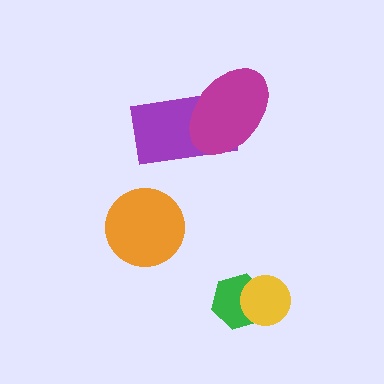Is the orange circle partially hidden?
No, no other shape covers it.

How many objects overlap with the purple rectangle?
1 object overlaps with the purple rectangle.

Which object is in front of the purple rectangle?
The magenta ellipse is in front of the purple rectangle.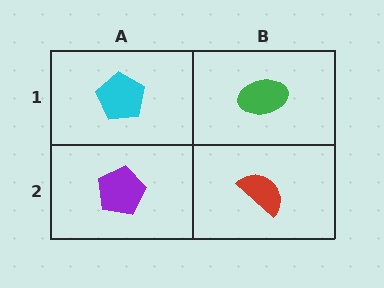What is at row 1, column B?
A green ellipse.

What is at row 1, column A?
A cyan pentagon.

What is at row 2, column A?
A purple pentagon.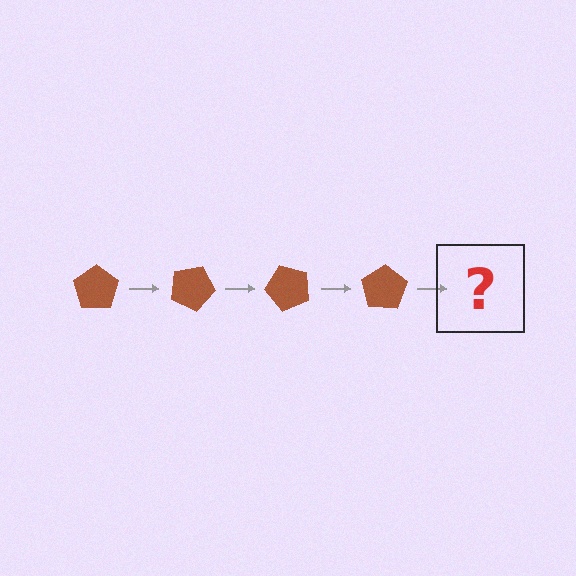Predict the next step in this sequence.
The next step is a brown pentagon rotated 100 degrees.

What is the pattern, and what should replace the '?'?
The pattern is that the pentagon rotates 25 degrees each step. The '?' should be a brown pentagon rotated 100 degrees.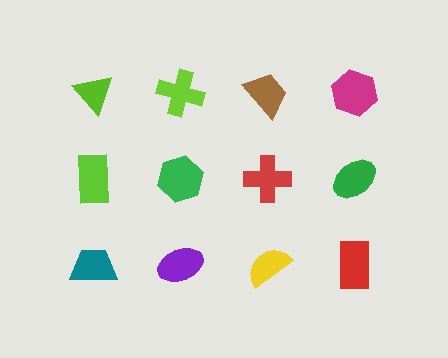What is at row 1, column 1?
A lime triangle.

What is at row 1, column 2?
A lime cross.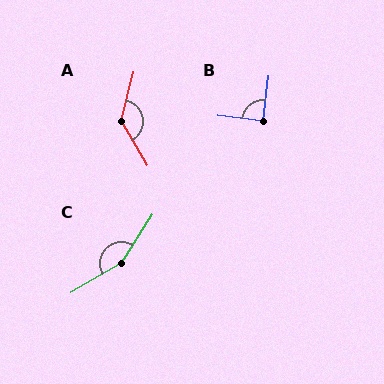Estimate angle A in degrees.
Approximately 135 degrees.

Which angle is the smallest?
B, at approximately 89 degrees.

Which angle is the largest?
C, at approximately 153 degrees.